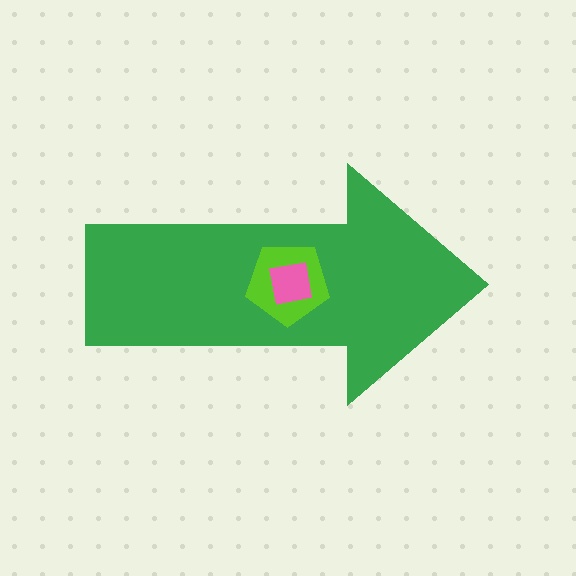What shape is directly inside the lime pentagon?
The pink square.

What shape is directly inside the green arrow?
The lime pentagon.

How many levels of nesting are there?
3.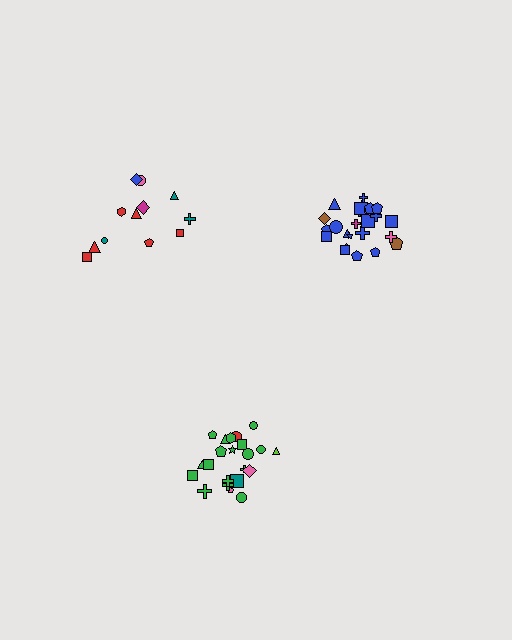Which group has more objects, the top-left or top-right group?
The top-right group.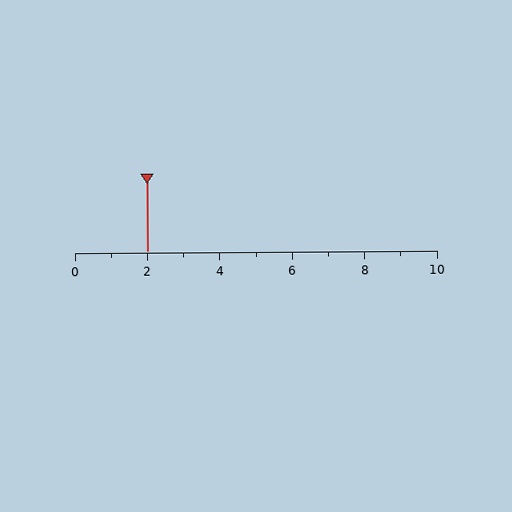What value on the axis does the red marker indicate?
The marker indicates approximately 2.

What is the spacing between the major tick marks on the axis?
The major ticks are spaced 2 apart.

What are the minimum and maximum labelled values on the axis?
The axis runs from 0 to 10.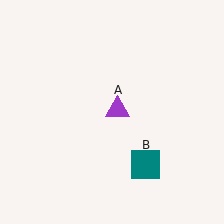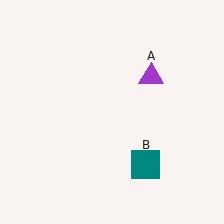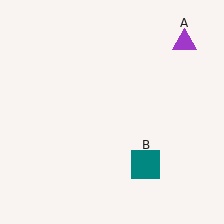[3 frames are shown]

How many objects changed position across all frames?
1 object changed position: purple triangle (object A).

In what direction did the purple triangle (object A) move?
The purple triangle (object A) moved up and to the right.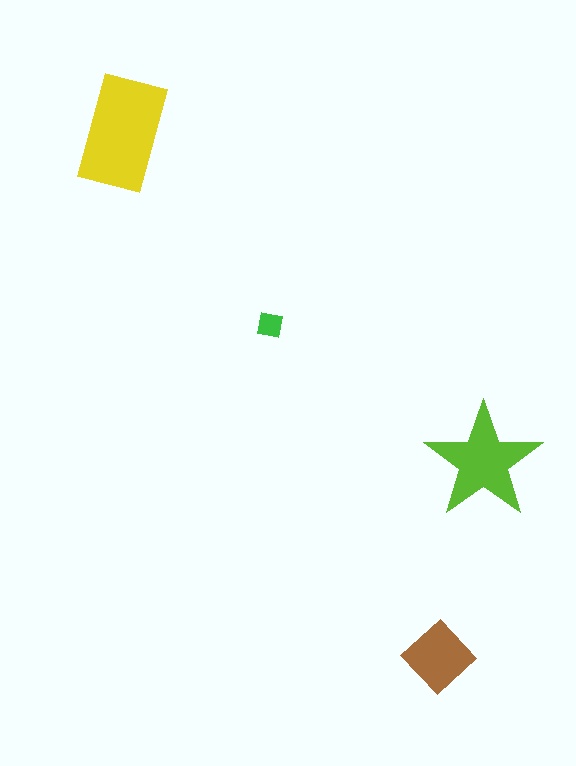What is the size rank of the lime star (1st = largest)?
2nd.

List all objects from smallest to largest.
The green square, the brown diamond, the lime star, the yellow rectangle.